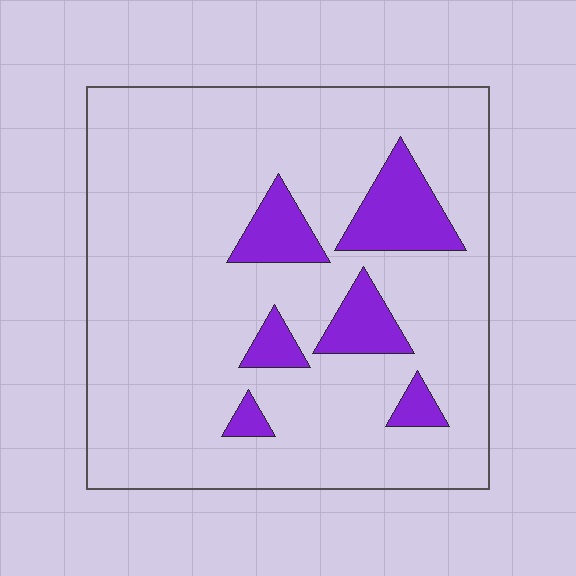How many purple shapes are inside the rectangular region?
6.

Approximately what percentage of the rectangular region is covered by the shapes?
Approximately 15%.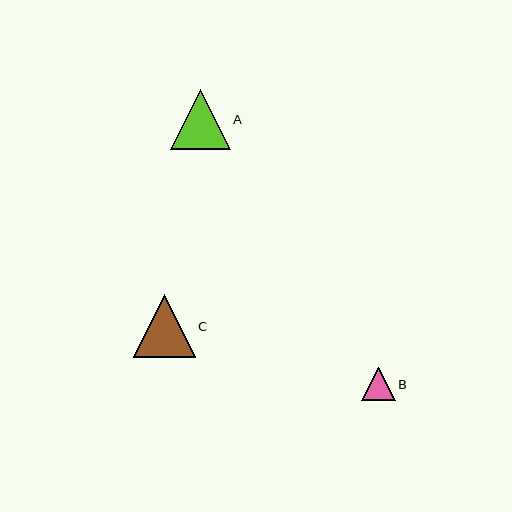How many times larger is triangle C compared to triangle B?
Triangle C is approximately 1.8 times the size of triangle B.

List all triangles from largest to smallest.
From largest to smallest: C, A, B.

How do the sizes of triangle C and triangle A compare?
Triangle C and triangle A are approximately the same size.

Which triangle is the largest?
Triangle C is the largest with a size of approximately 62 pixels.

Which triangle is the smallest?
Triangle B is the smallest with a size of approximately 34 pixels.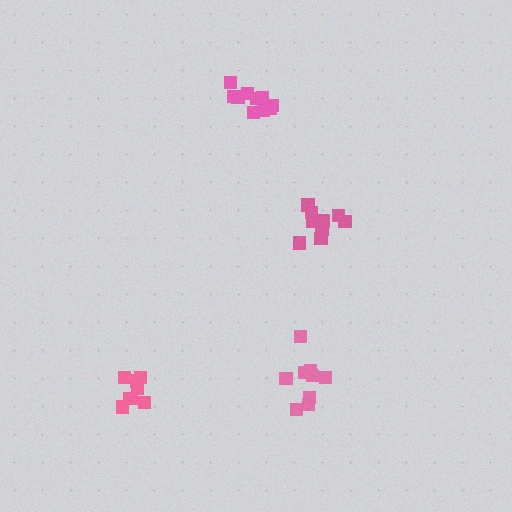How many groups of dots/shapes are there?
There are 4 groups.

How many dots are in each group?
Group 1: 8 dots, Group 2: 9 dots, Group 3: 10 dots, Group 4: 9 dots (36 total).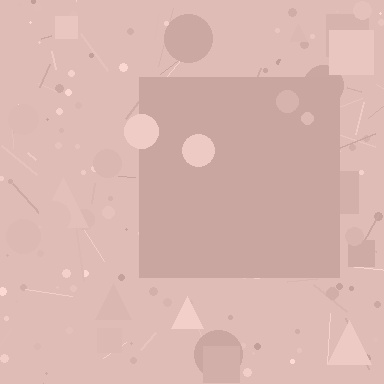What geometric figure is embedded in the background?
A square is embedded in the background.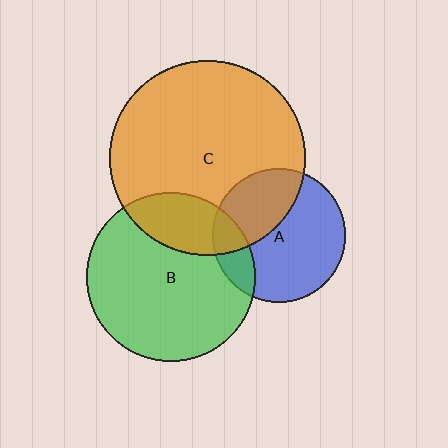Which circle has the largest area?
Circle C (orange).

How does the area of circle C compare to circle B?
Approximately 1.3 times.